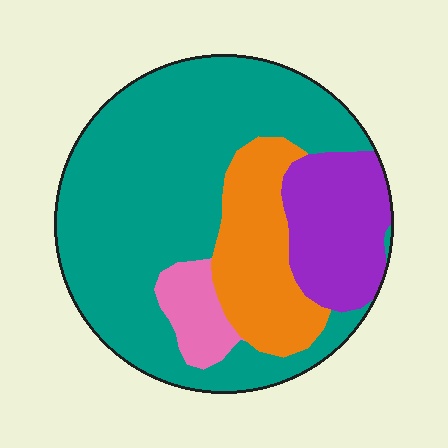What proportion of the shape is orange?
Orange covers 17% of the shape.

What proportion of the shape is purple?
Purple takes up about one sixth (1/6) of the shape.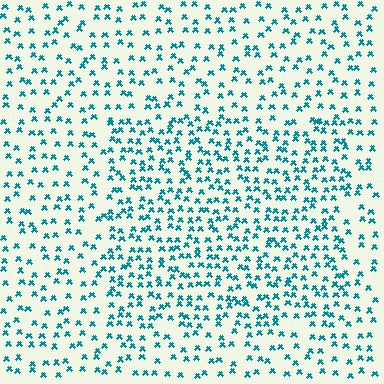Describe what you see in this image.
The image contains small teal elements arranged at two different densities. A rectangle-shaped region is visible where the elements are more densely packed than the surrounding area.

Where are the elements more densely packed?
The elements are more densely packed inside the rectangle boundary.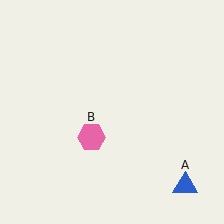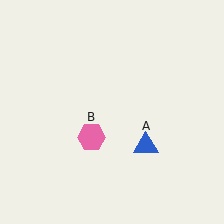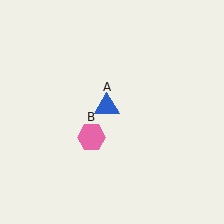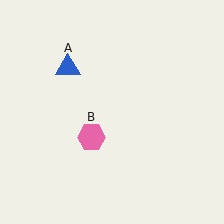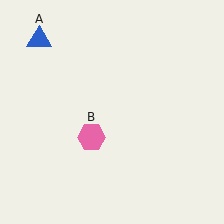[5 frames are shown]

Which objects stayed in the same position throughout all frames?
Pink hexagon (object B) remained stationary.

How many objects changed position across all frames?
1 object changed position: blue triangle (object A).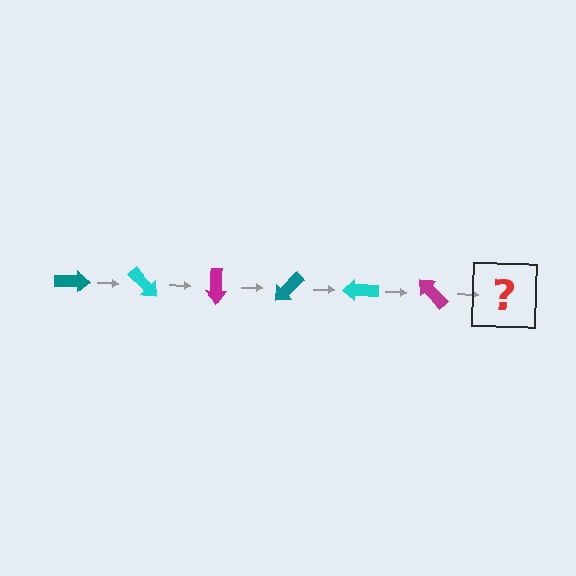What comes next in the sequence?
The next element should be a teal arrow, rotated 270 degrees from the start.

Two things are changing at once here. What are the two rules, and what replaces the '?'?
The two rules are that it rotates 45 degrees each step and the color cycles through teal, cyan, and magenta. The '?' should be a teal arrow, rotated 270 degrees from the start.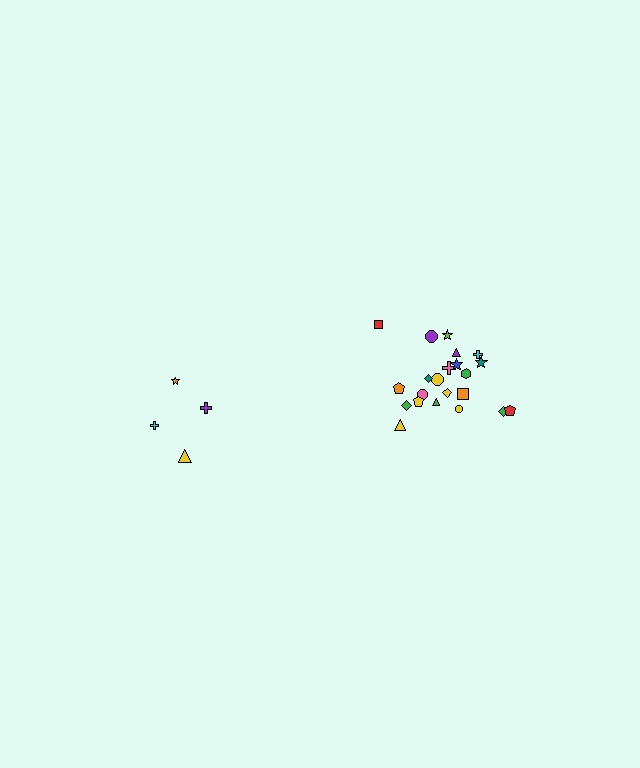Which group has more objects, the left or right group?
The right group.